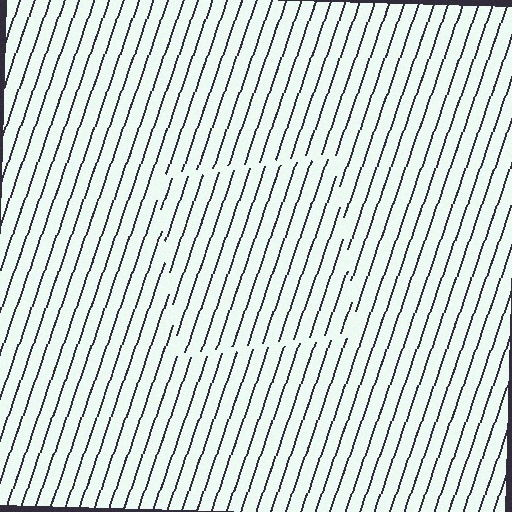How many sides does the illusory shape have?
4 sides — the line-ends trace a square.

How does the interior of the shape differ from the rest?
The interior of the shape contains the same grating, shifted by half a period — the contour is defined by the phase discontinuity where line-ends from the inner and outer gratings abut.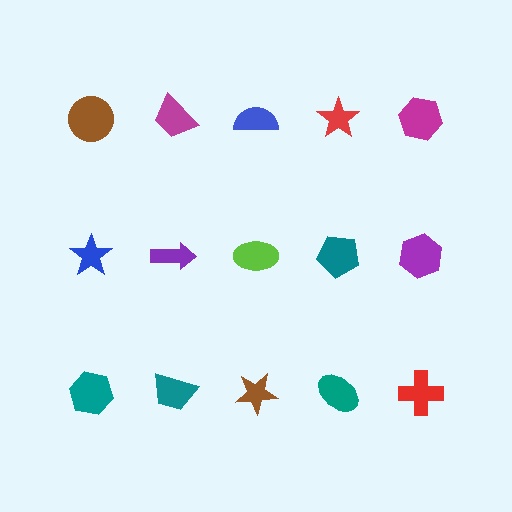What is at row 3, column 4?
A teal ellipse.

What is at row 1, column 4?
A red star.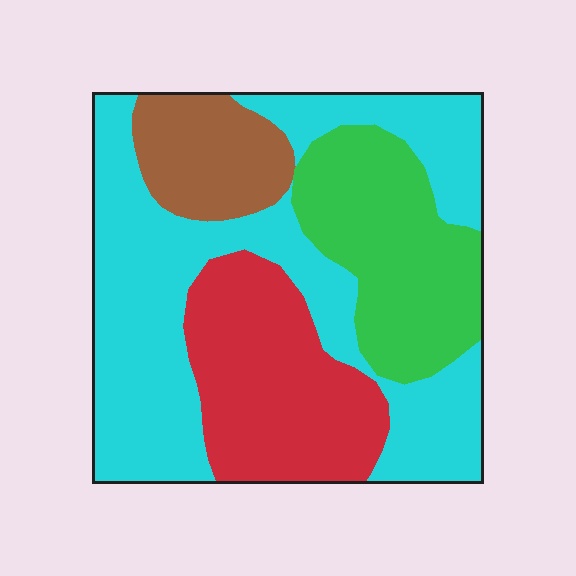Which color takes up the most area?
Cyan, at roughly 45%.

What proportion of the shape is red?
Red covers about 20% of the shape.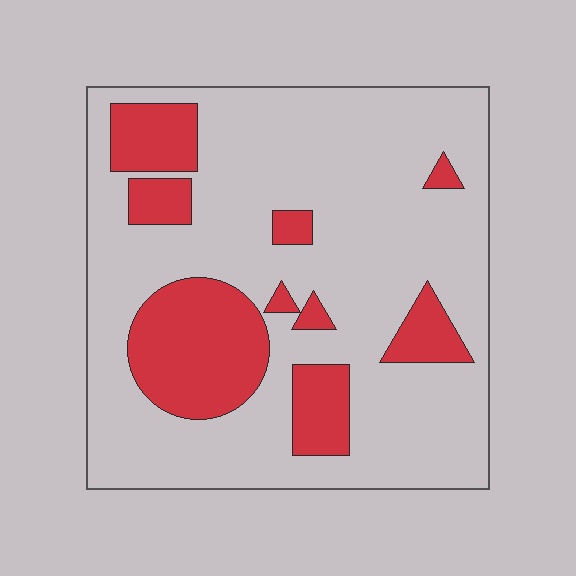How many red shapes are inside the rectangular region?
9.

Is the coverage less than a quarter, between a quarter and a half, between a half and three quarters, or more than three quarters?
Less than a quarter.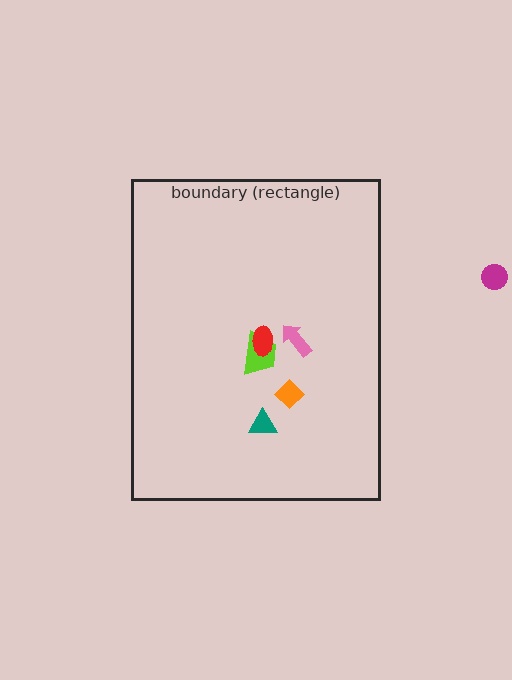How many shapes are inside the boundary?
5 inside, 1 outside.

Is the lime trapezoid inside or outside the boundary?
Inside.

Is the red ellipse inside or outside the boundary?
Inside.